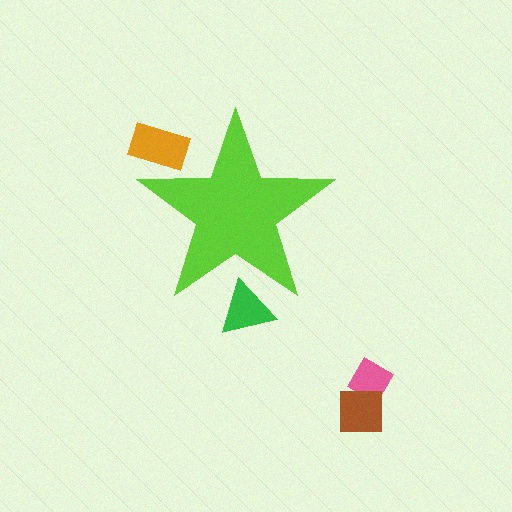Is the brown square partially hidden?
No, the brown square is fully visible.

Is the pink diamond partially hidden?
No, the pink diamond is fully visible.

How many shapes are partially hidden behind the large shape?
2 shapes are partially hidden.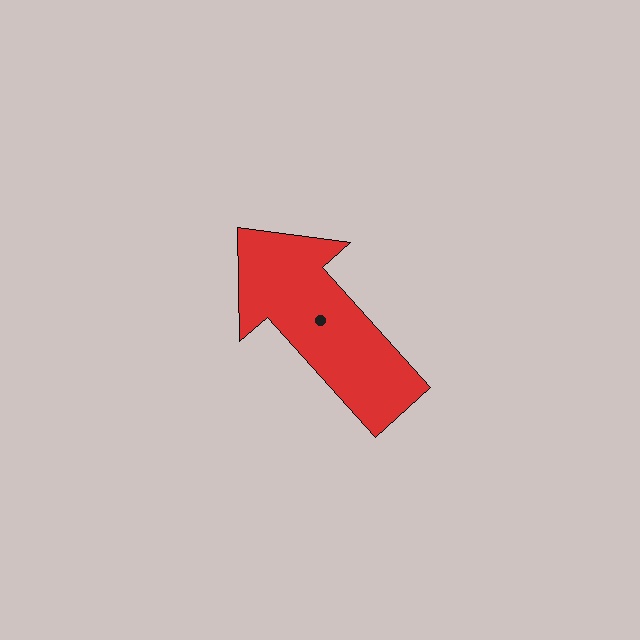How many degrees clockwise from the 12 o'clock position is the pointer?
Approximately 318 degrees.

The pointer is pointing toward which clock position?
Roughly 11 o'clock.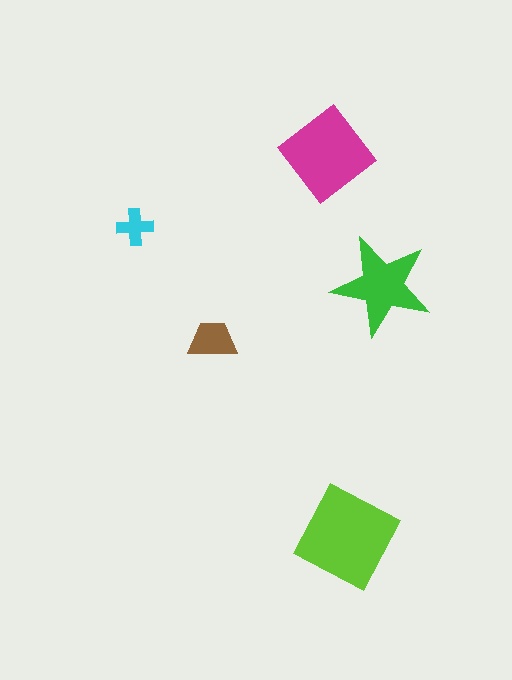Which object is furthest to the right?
The green star is rightmost.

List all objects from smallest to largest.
The cyan cross, the brown trapezoid, the green star, the magenta diamond, the lime diamond.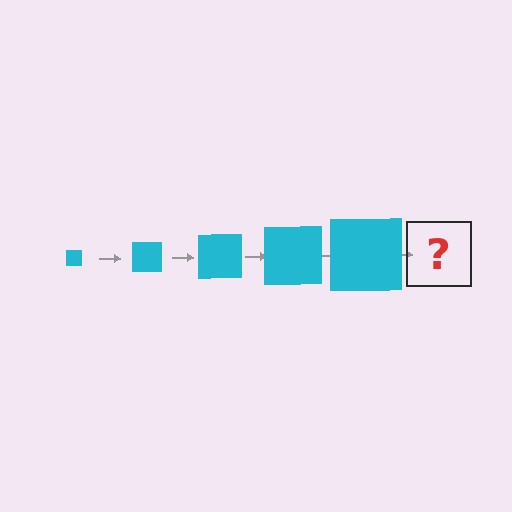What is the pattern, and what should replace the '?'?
The pattern is that the square gets progressively larger each step. The '?' should be a cyan square, larger than the previous one.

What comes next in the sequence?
The next element should be a cyan square, larger than the previous one.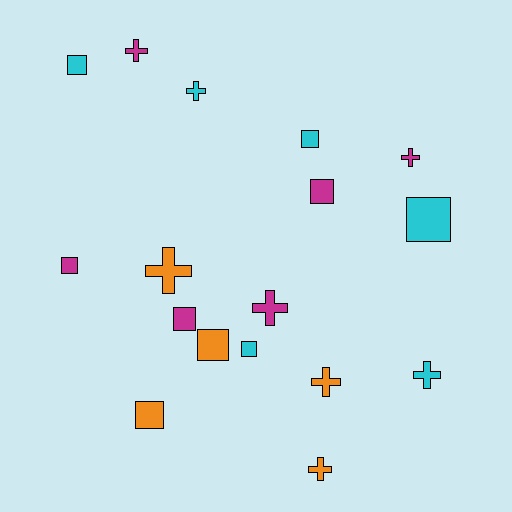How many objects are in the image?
There are 17 objects.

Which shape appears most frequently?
Square, with 9 objects.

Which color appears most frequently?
Cyan, with 6 objects.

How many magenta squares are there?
There are 3 magenta squares.